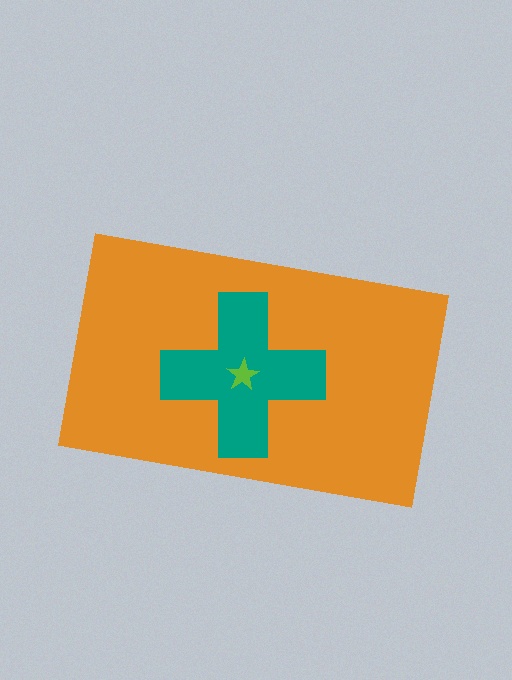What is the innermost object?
The lime star.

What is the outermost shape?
The orange rectangle.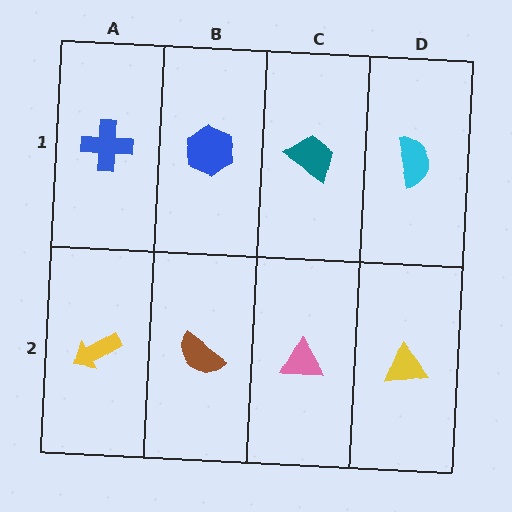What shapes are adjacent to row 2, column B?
A blue hexagon (row 1, column B), a yellow arrow (row 2, column A), a pink triangle (row 2, column C).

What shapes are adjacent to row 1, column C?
A pink triangle (row 2, column C), a blue hexagon (row 1, column B), a cyan semicircle (row 1, column D).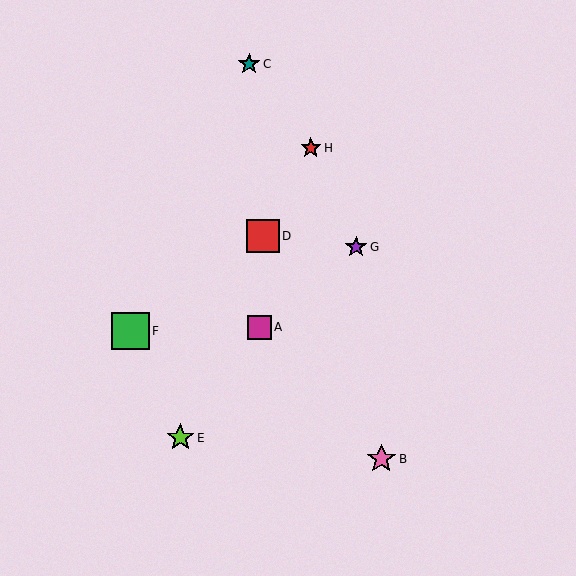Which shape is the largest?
The green square (labeled F) is the largest.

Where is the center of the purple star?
The center of the purple star is at (356, 247).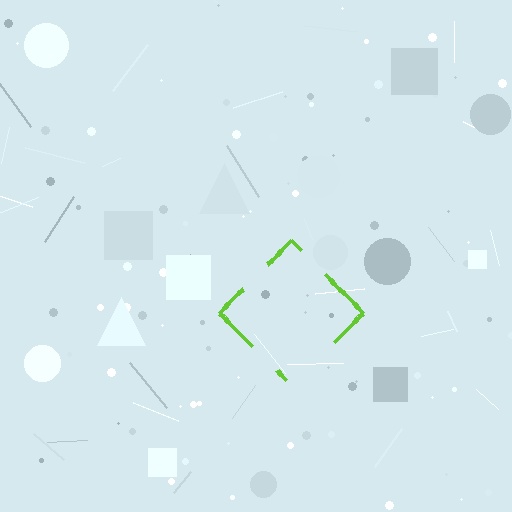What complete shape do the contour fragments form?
The contour fragments form a diamond.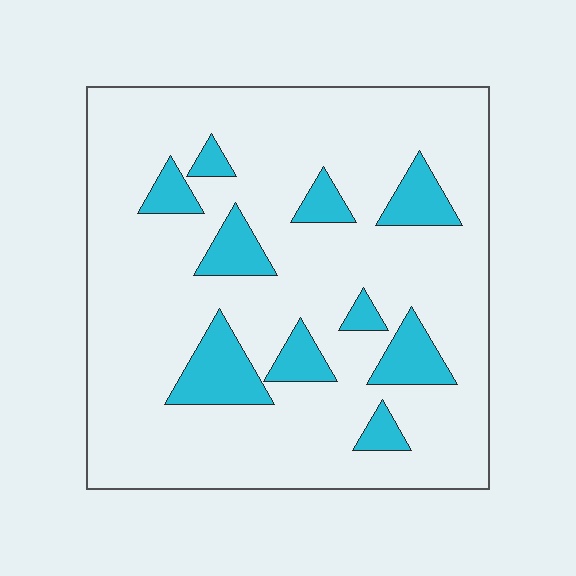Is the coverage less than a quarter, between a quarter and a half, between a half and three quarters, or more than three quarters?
Less than a quarter.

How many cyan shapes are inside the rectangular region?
10.